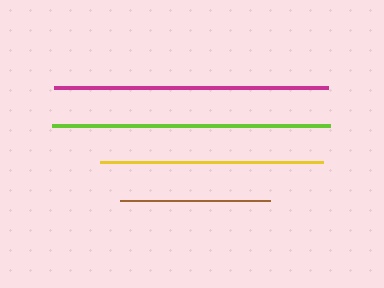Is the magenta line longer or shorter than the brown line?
The magenta line is longer than the brown line.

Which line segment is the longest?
The lime line is the longest at approximately 278 pixels.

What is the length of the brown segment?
The brown segment is approximately 150 pixels long.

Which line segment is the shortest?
The brown line is the shortest at approximately 150 pixels.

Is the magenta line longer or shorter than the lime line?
The lime line is longer than the magenta line.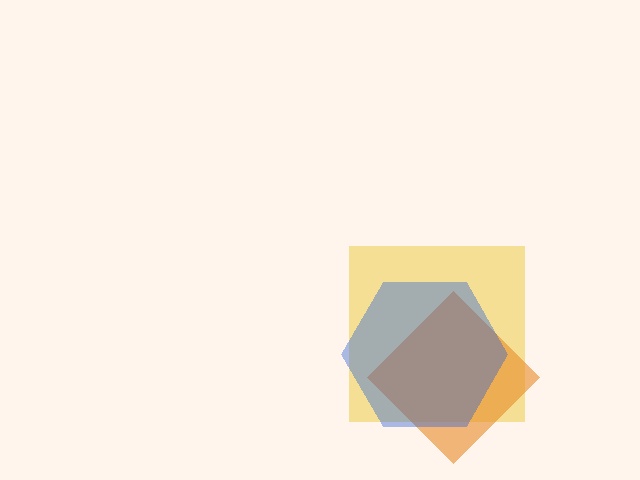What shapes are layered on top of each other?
The layered shapes are: a yellow square, an orange diamond, a blue hexagon.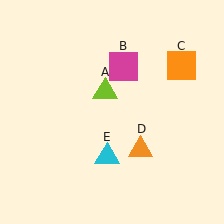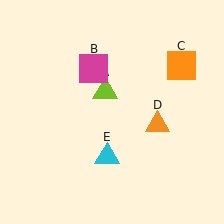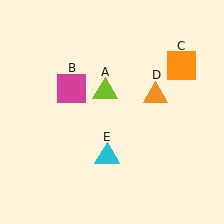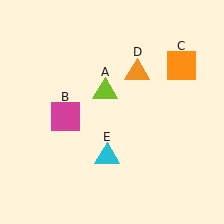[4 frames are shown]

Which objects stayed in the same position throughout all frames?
Lime triangle (object A) and orange square (object C) and cyan triangle (object E) remained stationary.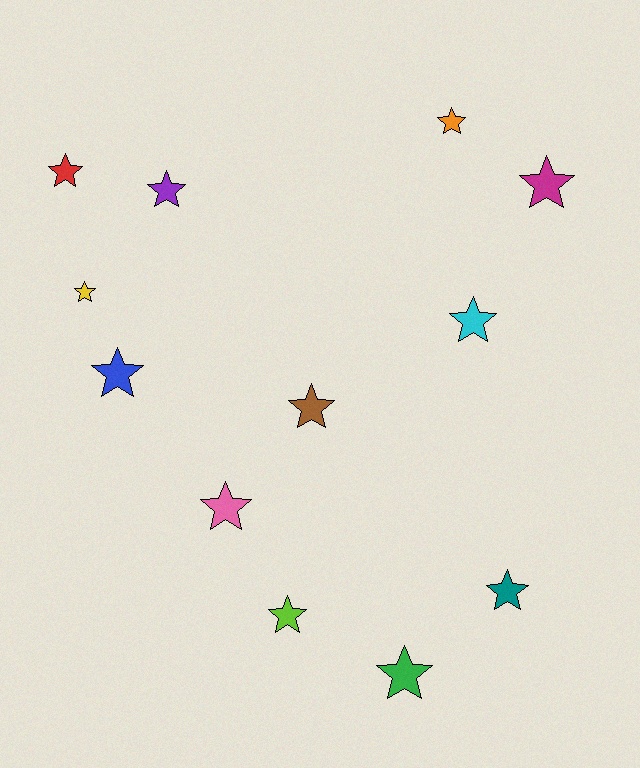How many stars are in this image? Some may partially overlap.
There are 12 stars.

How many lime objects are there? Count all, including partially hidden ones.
There is 1 lime object.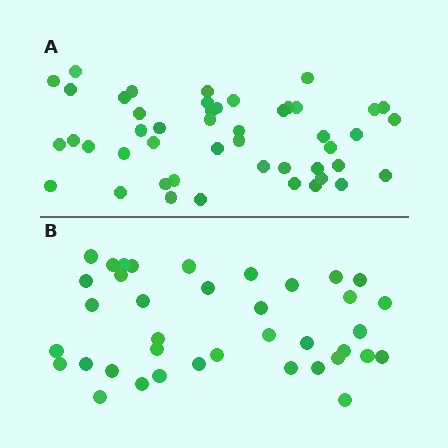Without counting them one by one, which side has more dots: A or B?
Region A (the top region) has more dots.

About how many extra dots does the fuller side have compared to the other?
Region A has roughly 8 or so more dots than region B.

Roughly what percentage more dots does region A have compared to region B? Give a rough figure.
About 25% more.